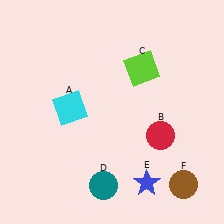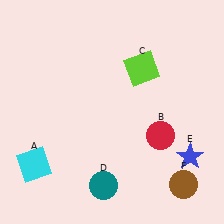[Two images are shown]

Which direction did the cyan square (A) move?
The cyan square (A) moved down.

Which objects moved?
The objects that moved are: the cyan square (A), the blue star (E).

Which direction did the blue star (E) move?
The blue star (E) moved right.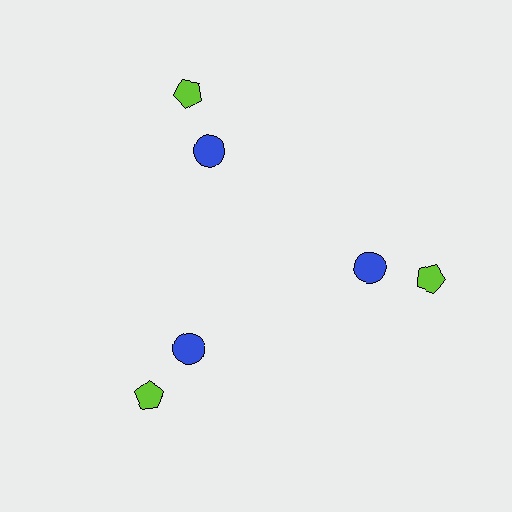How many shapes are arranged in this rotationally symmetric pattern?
There are 6 shapes, arranged in 3 groups of 2.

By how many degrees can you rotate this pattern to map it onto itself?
The pattern maps onto itself every 120 degrees of rotation.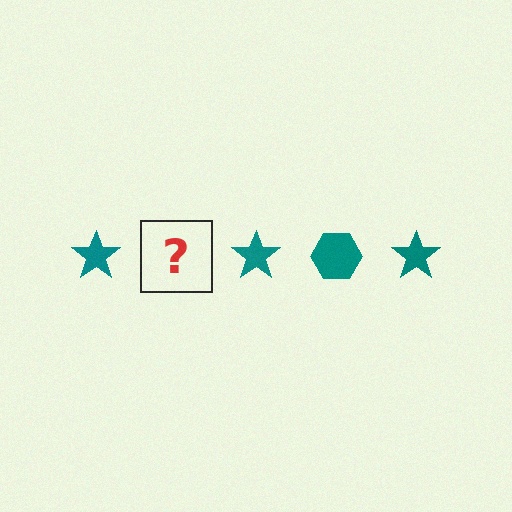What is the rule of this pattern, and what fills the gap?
The rule is that the pattern cycles through star, hexagon shapes in teal. The gap should be filled with a teal hexagon.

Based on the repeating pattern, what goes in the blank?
The blank should be a teal hexagon.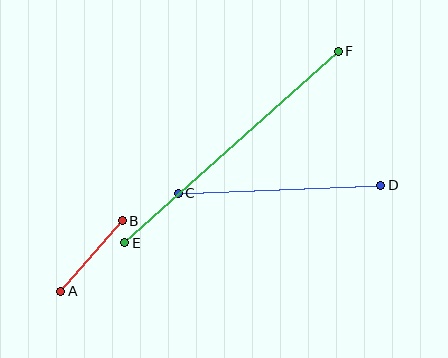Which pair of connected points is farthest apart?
Points E and F are farthest apart.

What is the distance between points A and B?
The distance is approximately 94 pixels.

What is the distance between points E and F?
The distance is approximately 286 pixels.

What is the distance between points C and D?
The distance is approximately 203 pixels.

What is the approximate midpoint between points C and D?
The midpoint is at approximately (279, 189) pixels.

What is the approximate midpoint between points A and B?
The midpoint is at approximately (91, 256) pixels.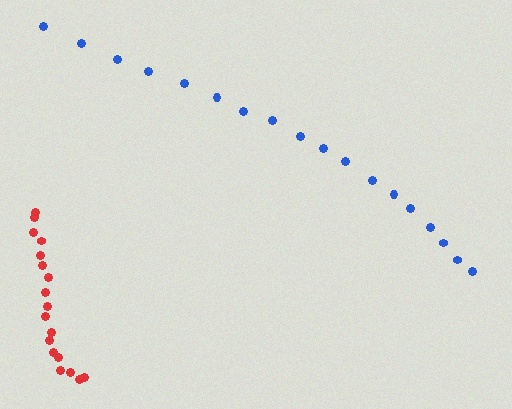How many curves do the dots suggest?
There are 2 distinct paths.